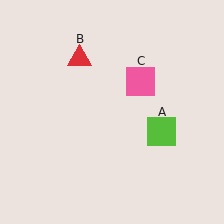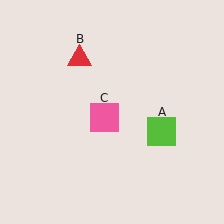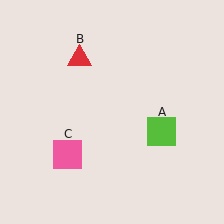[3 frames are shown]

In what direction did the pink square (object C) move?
The pink square (object C) moved down and to the left.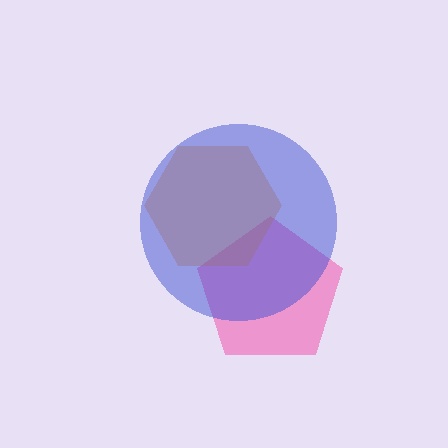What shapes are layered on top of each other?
The layered shapes are: a pink pentagon, an orange hexagon, a blue circle.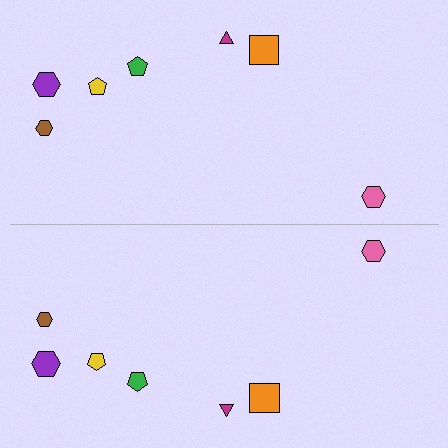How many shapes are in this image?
There are 14 shapes in this image.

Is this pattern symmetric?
Yes, this pattern has bilateral (reflection) symmetry.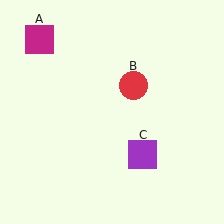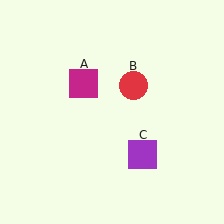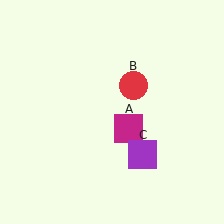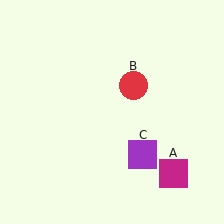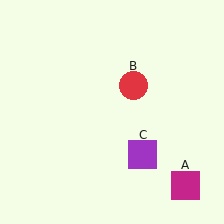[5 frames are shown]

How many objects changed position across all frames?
1 object changed position: magenta square (object A).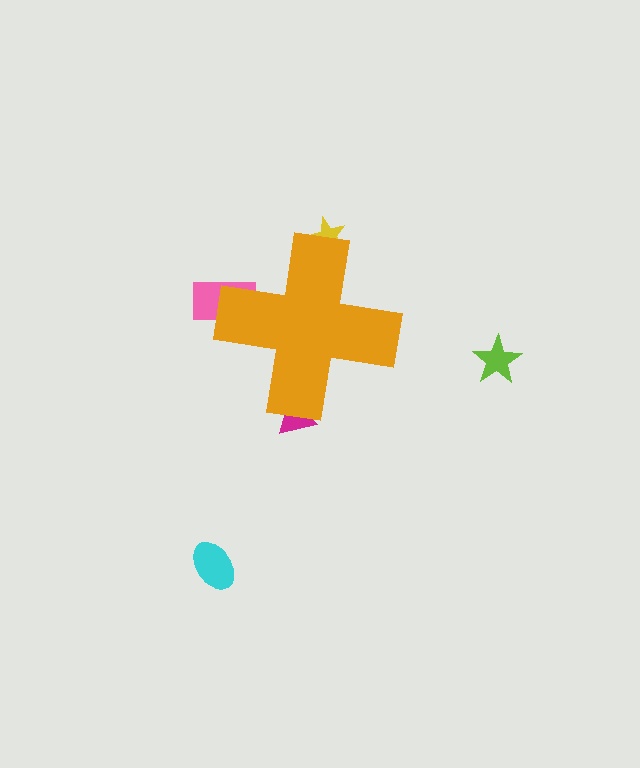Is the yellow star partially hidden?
Yes, the yellow star is partially hidden behind the orange cross.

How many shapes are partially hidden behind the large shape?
3 shapes are partially hidden.